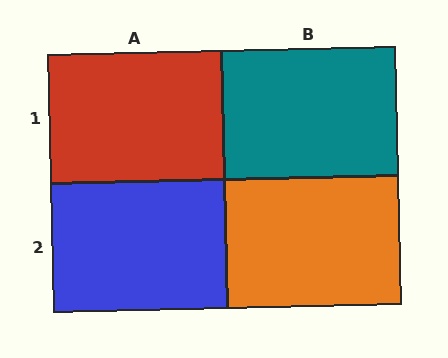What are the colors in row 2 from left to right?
Blue, orange.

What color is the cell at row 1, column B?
Teal.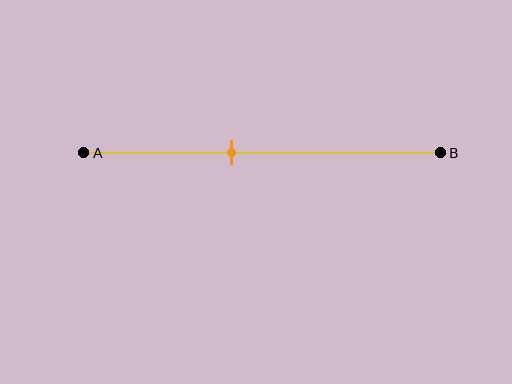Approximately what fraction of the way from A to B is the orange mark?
The orange mark is approximately 40% of the way from A to B.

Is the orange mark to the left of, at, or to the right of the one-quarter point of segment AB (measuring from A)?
The orange mark is to the right of the one-quarter point of segment AB.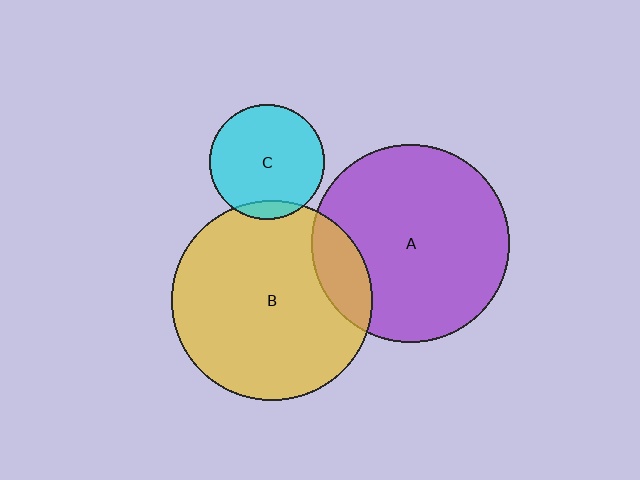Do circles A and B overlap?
Yes.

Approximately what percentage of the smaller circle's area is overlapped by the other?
Approximately 15%.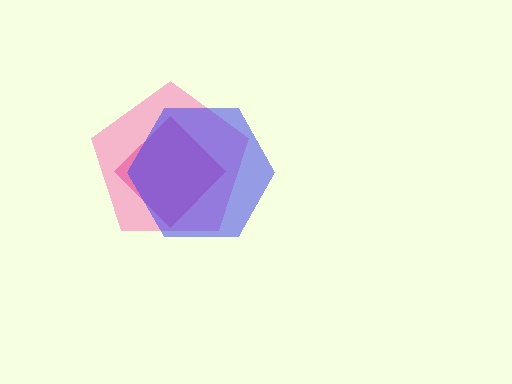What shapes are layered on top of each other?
The layered shapes are: a magenta diamond, a pink pentagon, a blue hexagon.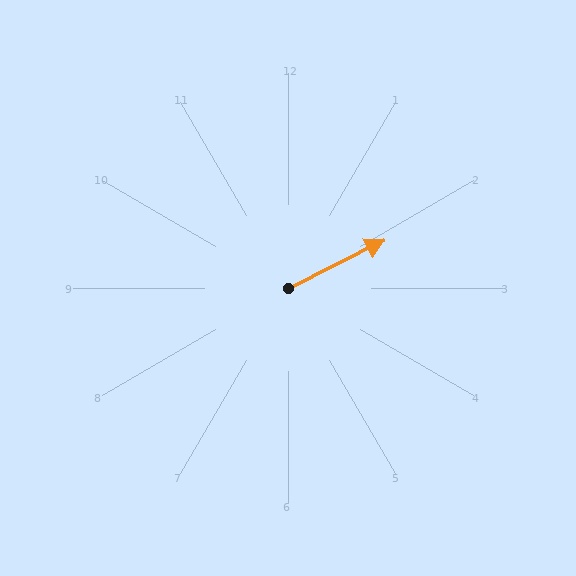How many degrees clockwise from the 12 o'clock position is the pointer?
Approximately 63 degrees.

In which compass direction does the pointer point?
Northeast.